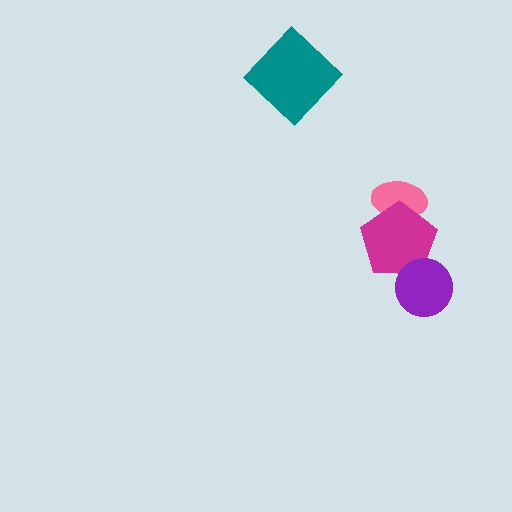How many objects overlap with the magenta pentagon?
2 objects overlap with the magenta pentagon.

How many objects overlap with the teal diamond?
0 objects overlap with the teal diamond.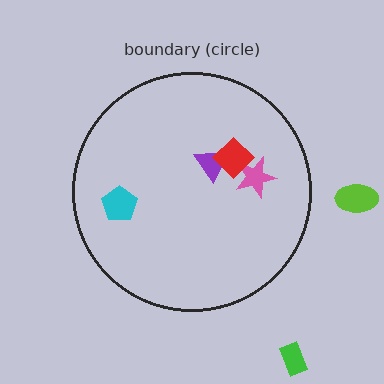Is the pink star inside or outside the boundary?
Inside.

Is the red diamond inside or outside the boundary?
Inside.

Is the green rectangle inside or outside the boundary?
Outside.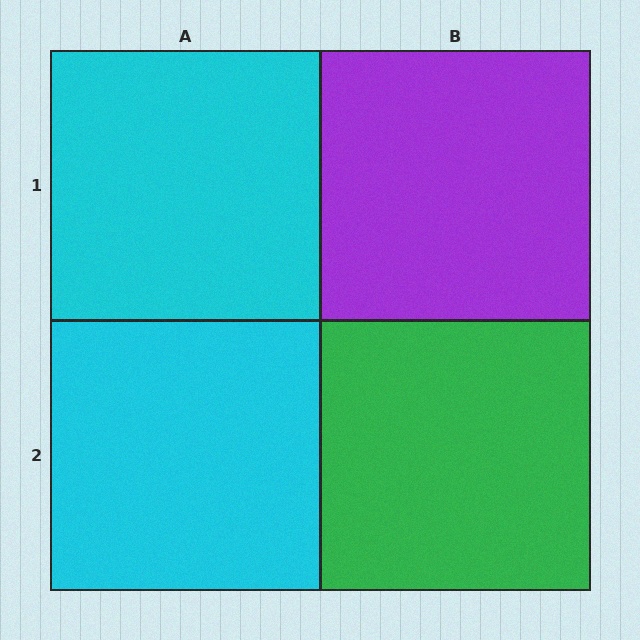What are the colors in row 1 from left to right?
Cyan, purple.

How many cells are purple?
1 cell is purple.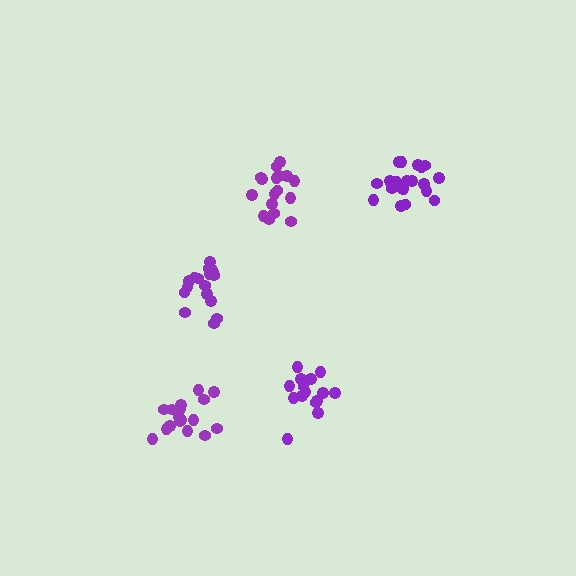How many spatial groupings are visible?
There are 5 spatial groupings.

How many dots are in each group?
Group 1: 15 dots, Group 2: 17 dots, Group 3: 17 dots, Group 4: 20 dots, Group 5: 17 dots (86 total).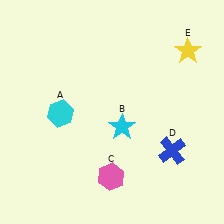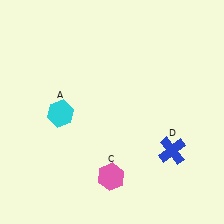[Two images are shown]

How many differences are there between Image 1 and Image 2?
There are 2 differences between the two images.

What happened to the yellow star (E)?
The yellow star (E) was removed in Image 2. It was in the top-right area of Image 1.